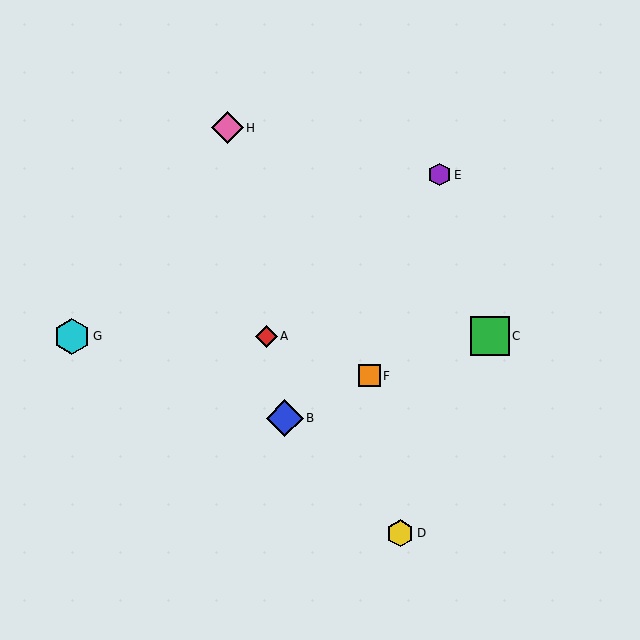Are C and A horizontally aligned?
Yes, both are at y≈336.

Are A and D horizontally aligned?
No, A is at y≈336 and D is at y≈533.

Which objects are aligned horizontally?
Objects A, C, G are aligned horizontally.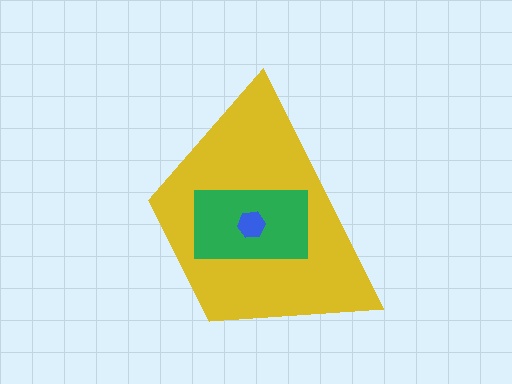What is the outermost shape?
The yellow trapezoid.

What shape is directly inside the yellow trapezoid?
The green rectangle.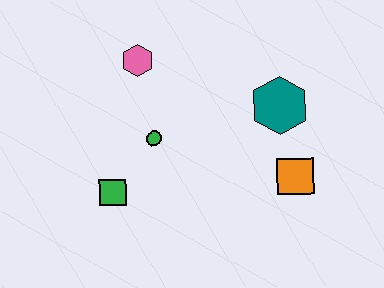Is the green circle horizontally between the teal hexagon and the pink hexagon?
Yes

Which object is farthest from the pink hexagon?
The orange square is farthest from the pink hexagon.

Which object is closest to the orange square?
The teal hexagon is closest to the orange square.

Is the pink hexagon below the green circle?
No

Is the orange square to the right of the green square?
Yes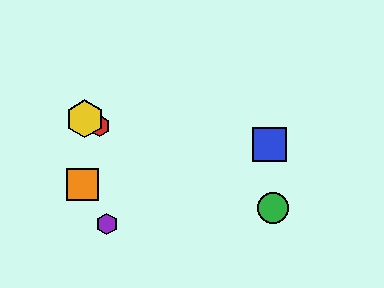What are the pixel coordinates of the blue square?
The blue square is at (270, 144).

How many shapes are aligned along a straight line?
3 shapes (the red hexagon, the green circle, the yellow hexagon) are aligned along a straight line.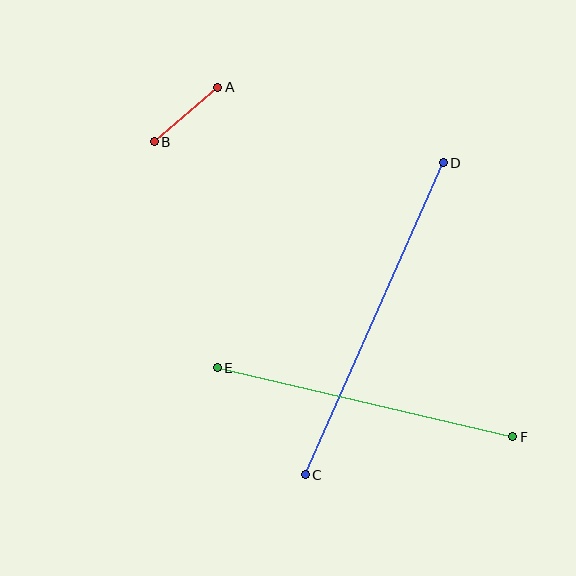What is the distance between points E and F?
The distance is approximately 303 pixels.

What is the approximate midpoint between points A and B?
The midpoint is at approximately (186, 114) pixels.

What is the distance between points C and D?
The distance is approximately 341 pixels.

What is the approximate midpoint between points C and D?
The midpoint is at approximately (374, 319) pixels.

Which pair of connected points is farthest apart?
Points C and D are farthest apart.